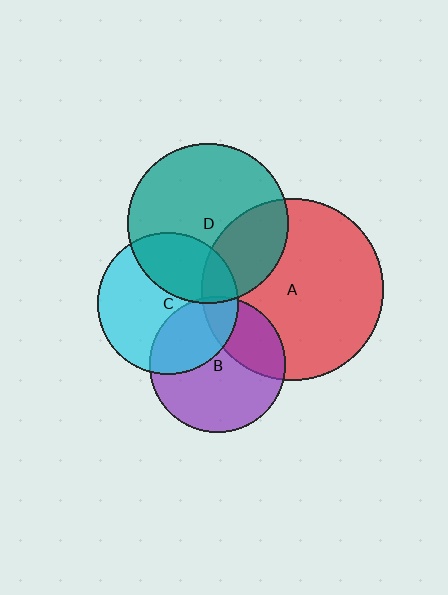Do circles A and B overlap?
Yes.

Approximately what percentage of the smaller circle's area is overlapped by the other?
Approximately 30%.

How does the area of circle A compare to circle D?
Approximately 1.3 times.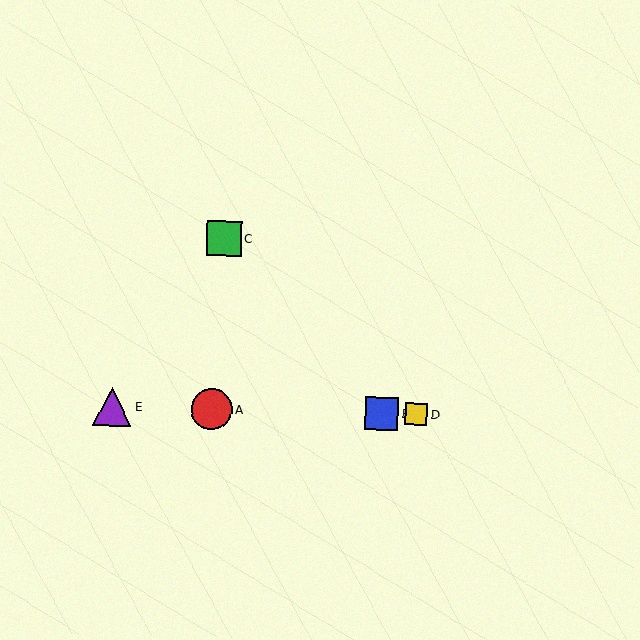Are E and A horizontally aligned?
Yes, both are at y≈406.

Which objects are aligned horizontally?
Objects A, B, D, E are aligned horizontally.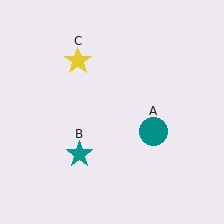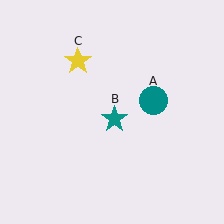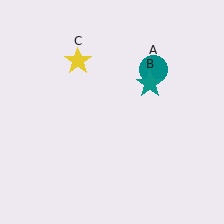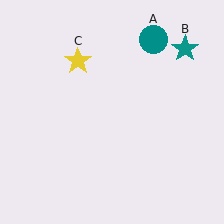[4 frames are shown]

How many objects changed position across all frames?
2 objects changed position: teal circle (object A), teal star (object B).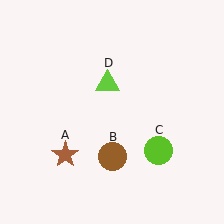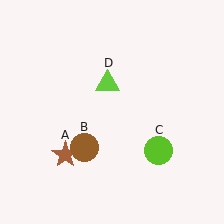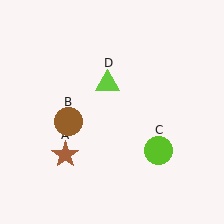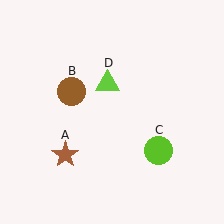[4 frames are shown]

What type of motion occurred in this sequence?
The brown circle (object B) rotated clockwise around the center of the scene.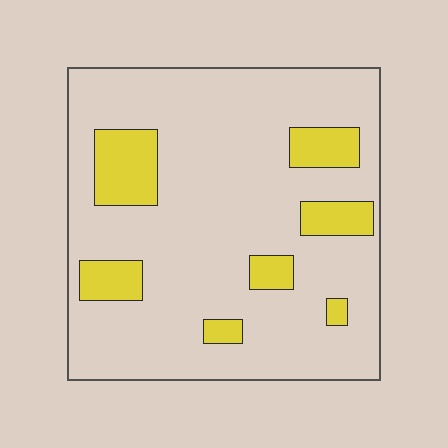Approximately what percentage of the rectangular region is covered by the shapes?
Approximately 15%.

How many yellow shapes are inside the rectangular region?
7.